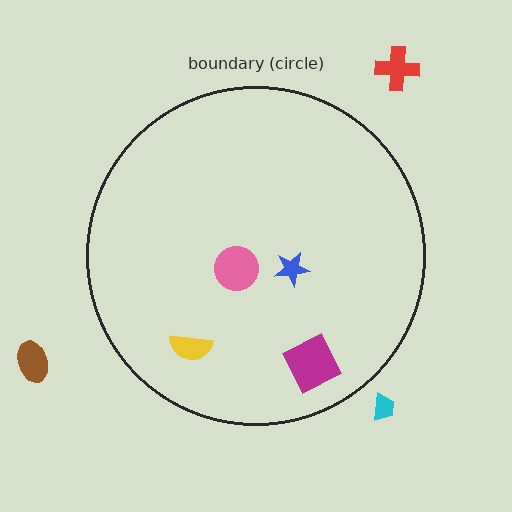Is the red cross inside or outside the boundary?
Outside.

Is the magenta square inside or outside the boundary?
Inside.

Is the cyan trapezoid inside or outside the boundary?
Outside.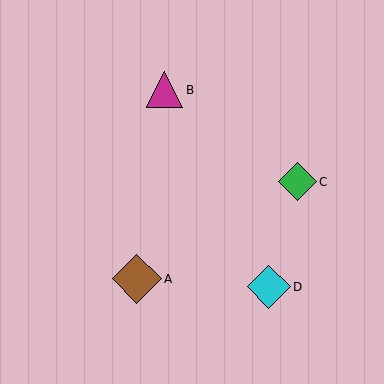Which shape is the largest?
The brown diamond (labeled A) is the largest.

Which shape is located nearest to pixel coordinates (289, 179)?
The green diamond (labeled C) at (297, 182) is nearest to that location.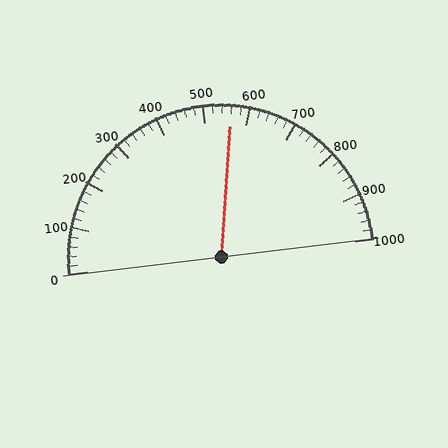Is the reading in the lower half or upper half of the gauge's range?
The reading is in the upper half of the range (0 to 1000).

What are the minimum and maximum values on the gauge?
The gauge ranges from 0 to 1000.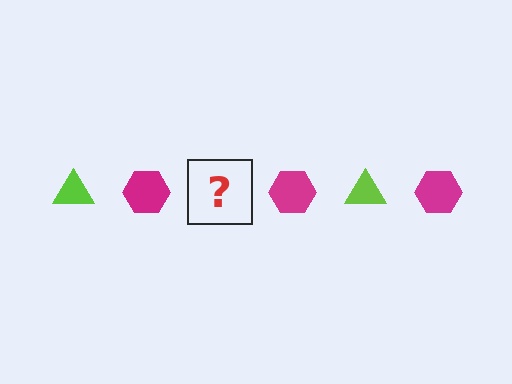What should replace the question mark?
The question mark should be replaced with a lime triangle.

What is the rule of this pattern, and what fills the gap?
The rule is that the pattern alternates between lime triangle and magenta hexagon. The gap should be filled with a lime triangle.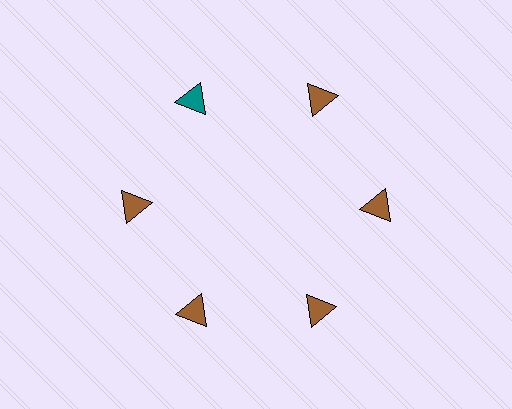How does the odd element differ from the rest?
It has a different color: teal instead of brown.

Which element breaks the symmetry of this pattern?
The teal triangle at roughly the 11 o'clock position breaks the symmetry. All other shapes are brown triangles.